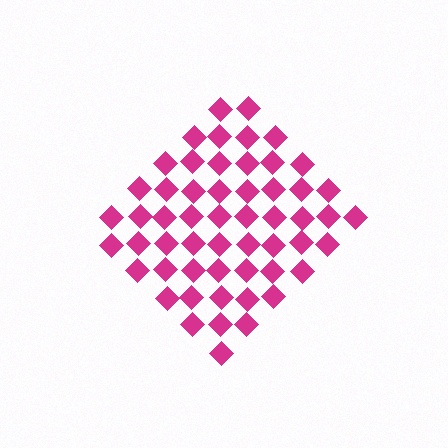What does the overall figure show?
The overall figure shows a diamond.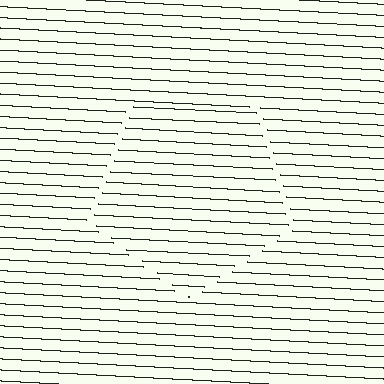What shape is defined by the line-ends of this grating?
An illusory pentagon. The interior of the shape contains the same grating, shifted by half a period — the contour is defined by the phase discontinuity where line-ends from the inner and outer gratings abut.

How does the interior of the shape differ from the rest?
The interior of the shape contains the same grating, shifted by half a period — the contour is defined by the phase discontinuity where line-ends from the inner and outer gratings abut.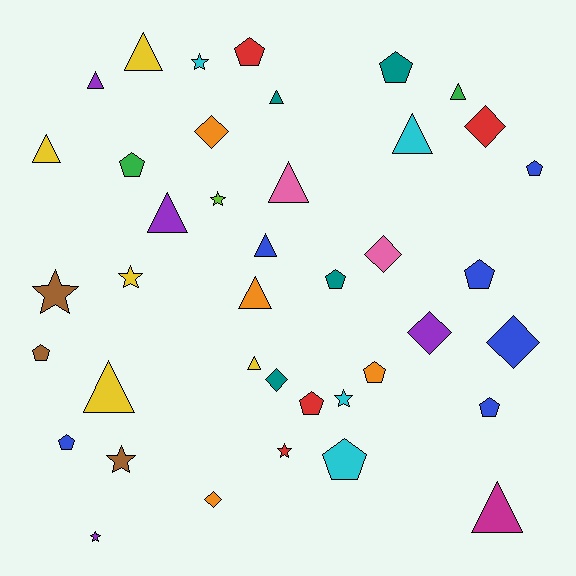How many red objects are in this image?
There are 4 red objects.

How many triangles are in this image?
There are 13 triangles.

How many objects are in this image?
There are 40 objects.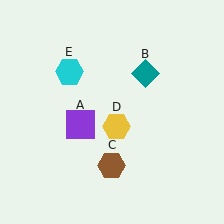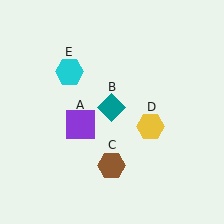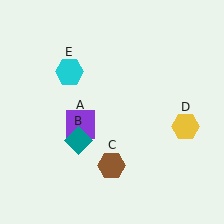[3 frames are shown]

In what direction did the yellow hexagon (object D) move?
The yellow hexagon (object D) moved right.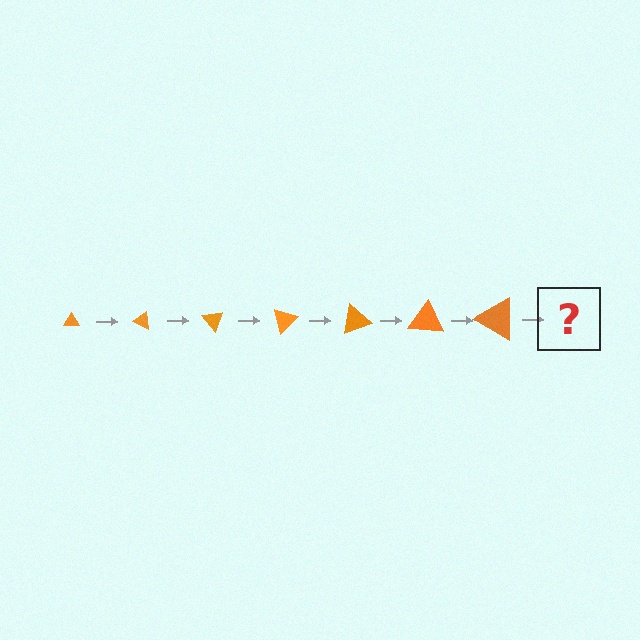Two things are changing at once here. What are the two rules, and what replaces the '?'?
The two rules are that the triangle grows larger each step and it rotates 25 degrees each step. The '?' should be a triangle, larger than the previous one and rotated 175 degrees from the start.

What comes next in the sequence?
The next element should be a triangle, larger than the previous one and rotated 175 degrees from the start.